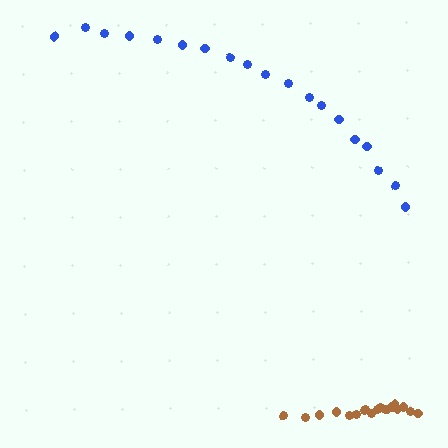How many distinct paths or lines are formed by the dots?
There are 2 distinct paths.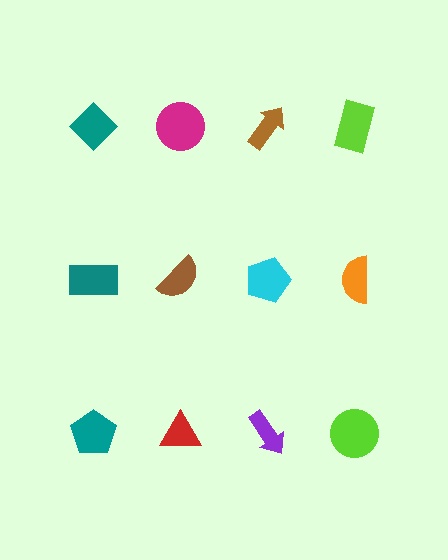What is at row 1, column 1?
A teal diamond.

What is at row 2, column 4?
An orange semicircle.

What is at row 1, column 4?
A lime rectangle.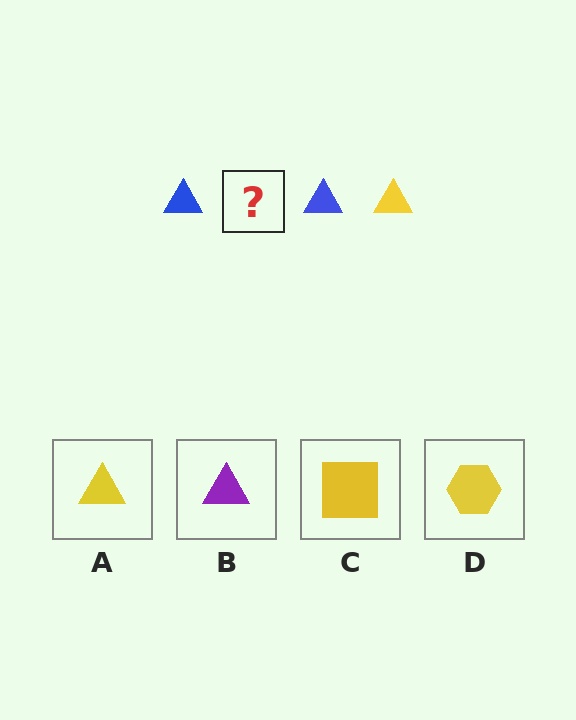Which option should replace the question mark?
Option A.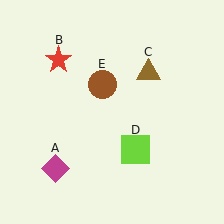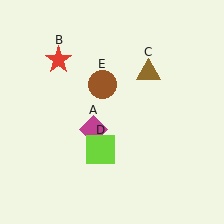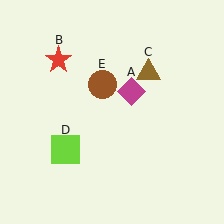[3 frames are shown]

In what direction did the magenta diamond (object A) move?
The magenta diamond (object A) moved up and to the right.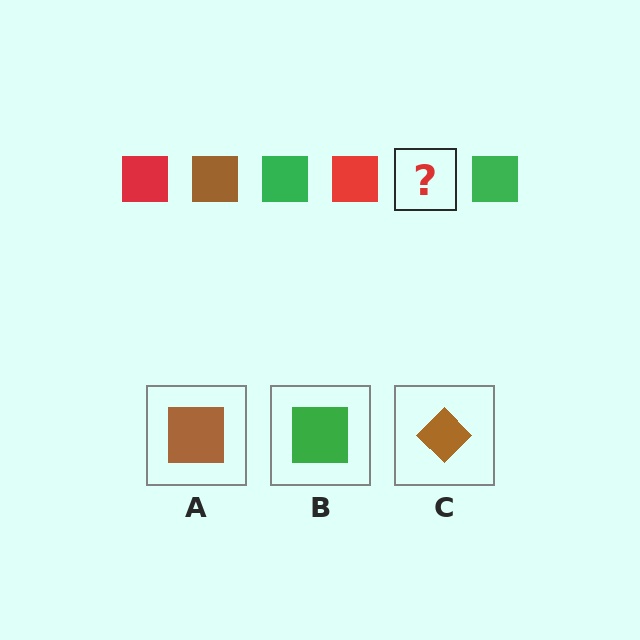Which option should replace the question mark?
Option A.